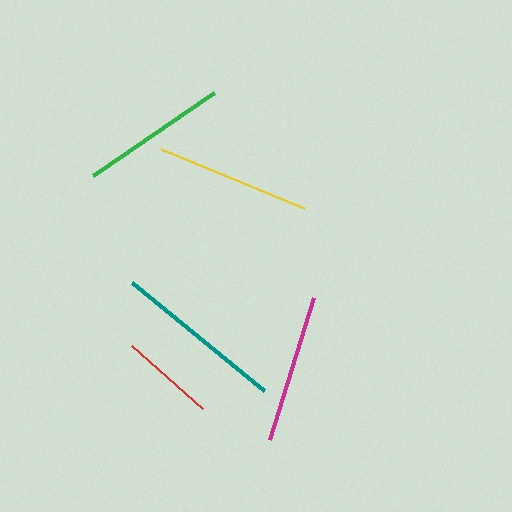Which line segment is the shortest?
The red line is the shortest at approximately 94 pixels.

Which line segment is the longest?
The teal line is the longest at approximately 170 pixels.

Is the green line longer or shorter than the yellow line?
The yellow line is longer than the green line.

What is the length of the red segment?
The red segment is approximately 94 pixels long.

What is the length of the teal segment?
The teal segment is approximately 170 pixels long.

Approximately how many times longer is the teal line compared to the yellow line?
The teal line is approximately 1.1 times the length of the yellow line.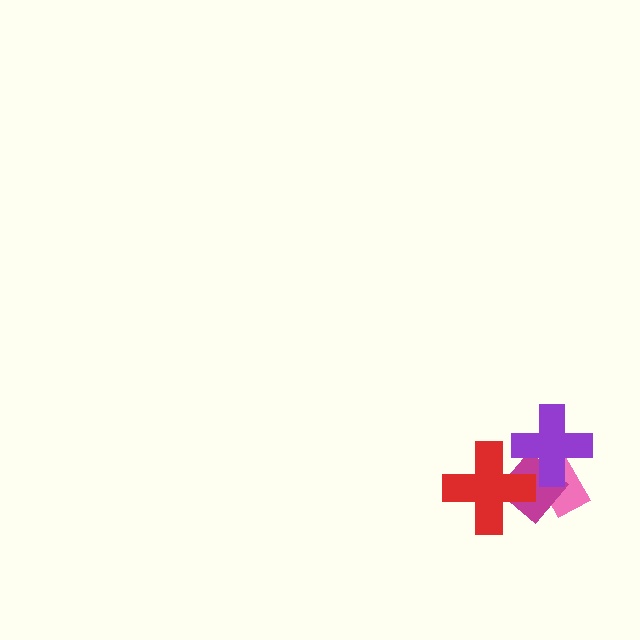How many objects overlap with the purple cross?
3 objects overlap with the purple cross.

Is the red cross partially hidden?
No, no other shape covers it.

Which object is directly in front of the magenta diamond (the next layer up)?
The purple cross is directly in front of the magenta diamond.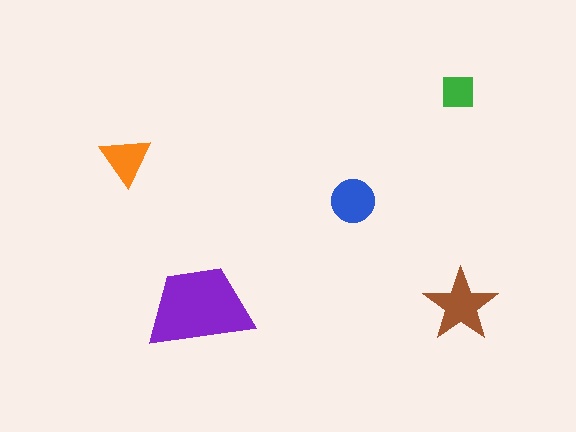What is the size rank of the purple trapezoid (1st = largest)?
1st.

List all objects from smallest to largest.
The green square, the orange triangle, the blue circle, the brown star, the purple trapezoid.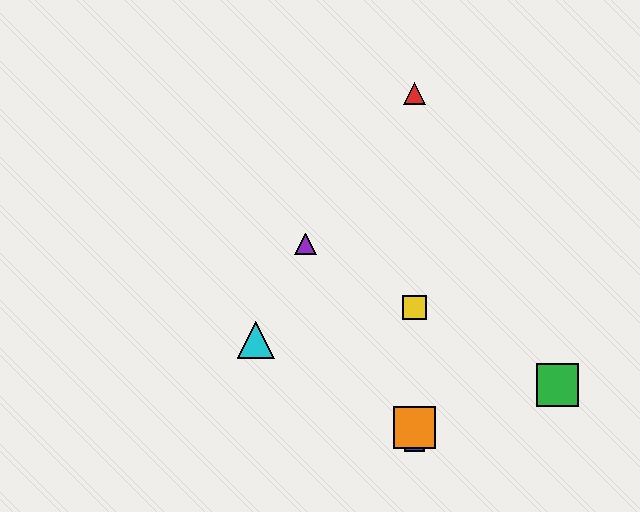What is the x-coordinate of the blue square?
The blue square is at x≈415.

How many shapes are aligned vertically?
4 shapes (the red triangle, the blue square, the yellow square, the orange square) are aligned vertically.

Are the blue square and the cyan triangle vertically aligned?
No, the blue square is at x≈415 and the cyan triangle is at x≈256.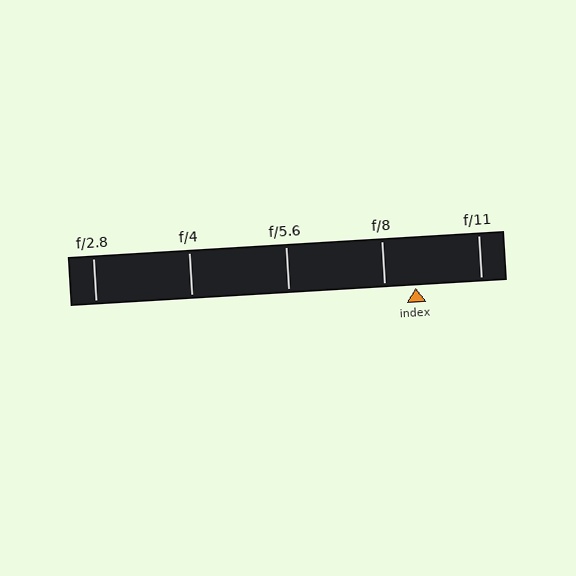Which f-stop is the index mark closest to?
The index mark is closest to f/8.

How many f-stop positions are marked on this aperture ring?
There are 5 f-stop positions marked.